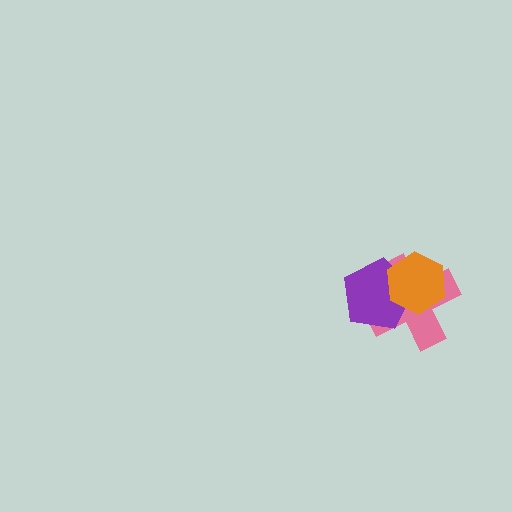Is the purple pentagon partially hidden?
Yes, it is partially covered by another shape.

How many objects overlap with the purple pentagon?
2 objects overlap with the purple pentagon.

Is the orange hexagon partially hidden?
No, no other shape covers it.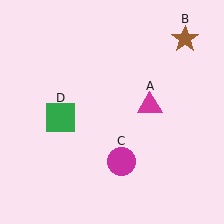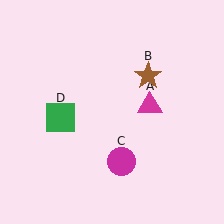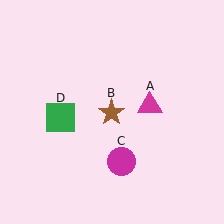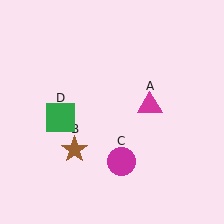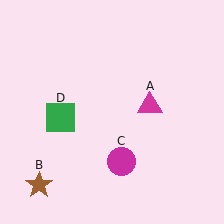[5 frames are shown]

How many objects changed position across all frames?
1 object changed position: brown star (object B).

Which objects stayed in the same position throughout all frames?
Magenta triangle (object A) and magenta circle (object C) and green square (object D) remained stationary.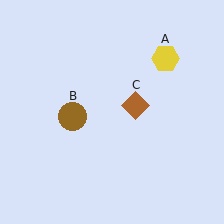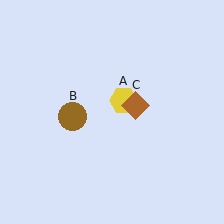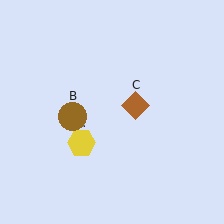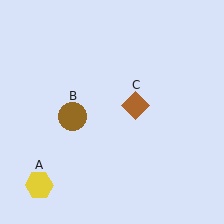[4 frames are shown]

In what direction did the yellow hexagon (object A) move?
The yellow hexagon (object A) moved down and to the left.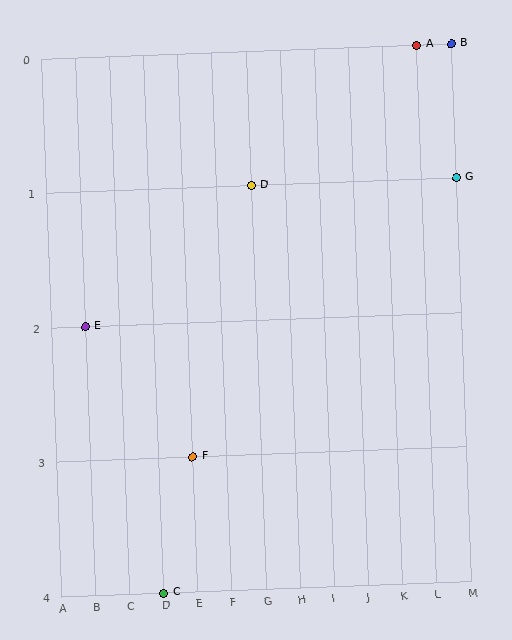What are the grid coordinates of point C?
Point C is at grid coordinates (D, 4).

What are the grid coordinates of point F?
Point F is at grid coordinates (E, 3).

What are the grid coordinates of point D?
Point D is at grid coordinates (G, 1).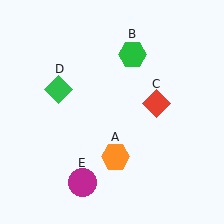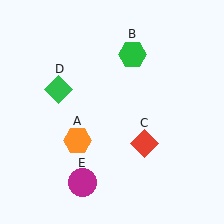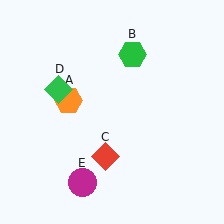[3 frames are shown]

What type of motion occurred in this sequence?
The orange hexagon (object A), red diamond (object C) rotated clockwise around the center of the scene.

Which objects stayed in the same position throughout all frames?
Green hexagon (object B) and green diamond (object D) and magenta circle (object E) remained stationary.